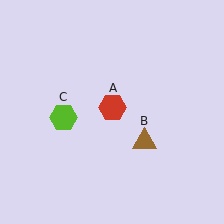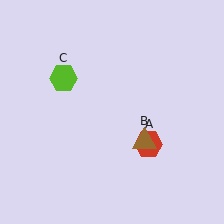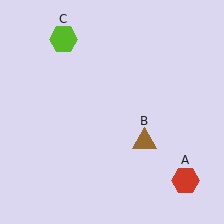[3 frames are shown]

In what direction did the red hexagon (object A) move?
The red hexagon (object A) moved down and to the right.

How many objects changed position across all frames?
2 objects changed position: red hexagon (object A), lime hexagon (object C).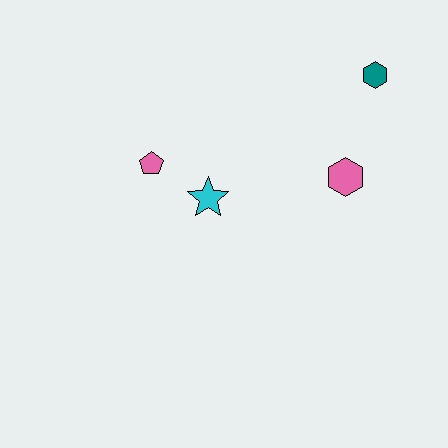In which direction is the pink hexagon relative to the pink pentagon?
The pink hexagon is to the right of the pink pentagon.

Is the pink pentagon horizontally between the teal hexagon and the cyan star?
No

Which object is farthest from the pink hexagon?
The pink pentagon is farthest from the pink hexagon.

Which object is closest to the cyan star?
The pink pentagon is closest to the cyan star.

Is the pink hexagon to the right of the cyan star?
Yes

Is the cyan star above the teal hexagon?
No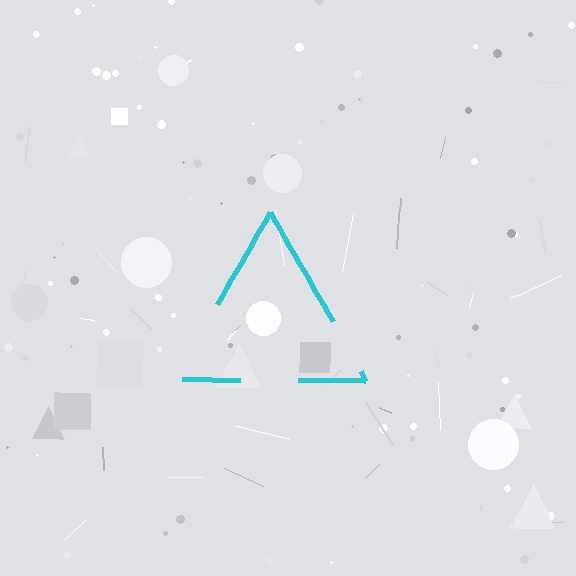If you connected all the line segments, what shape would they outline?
They would outline a triangle.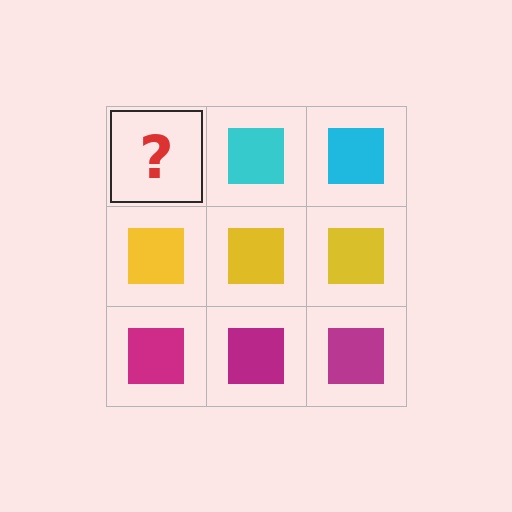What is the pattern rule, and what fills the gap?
The rule is that each row has a consistent color. The gap should be filled with a cyan square.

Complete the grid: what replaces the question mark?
The question mark should be replaced with a cyan square.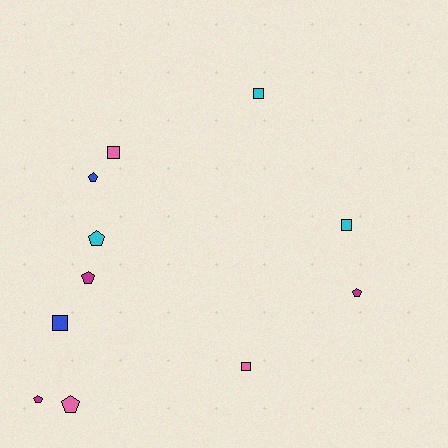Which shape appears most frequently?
Pentagon, with 6 objects.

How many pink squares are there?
There are 2 pink squares.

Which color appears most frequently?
Magenta, with 3 objects.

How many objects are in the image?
There are 11 objects.